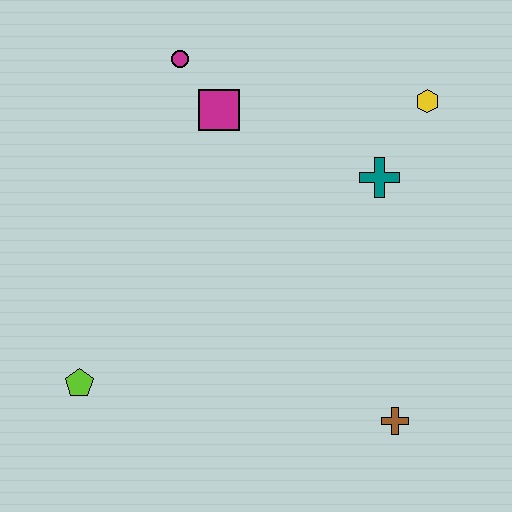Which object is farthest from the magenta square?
The brown cross is farthest from the magenta square.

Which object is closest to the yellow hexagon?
The teal cross is closest to the yellow hexagon.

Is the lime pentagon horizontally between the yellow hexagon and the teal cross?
No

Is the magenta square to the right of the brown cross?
No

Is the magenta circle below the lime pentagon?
No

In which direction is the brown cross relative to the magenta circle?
The brown cross is below the magenta circle.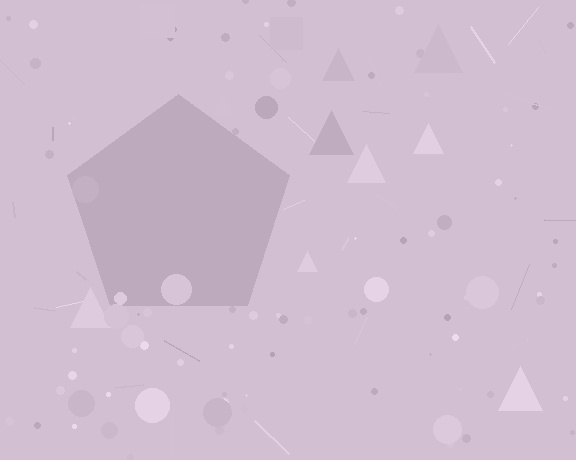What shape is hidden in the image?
A pentagon is hidden in the image.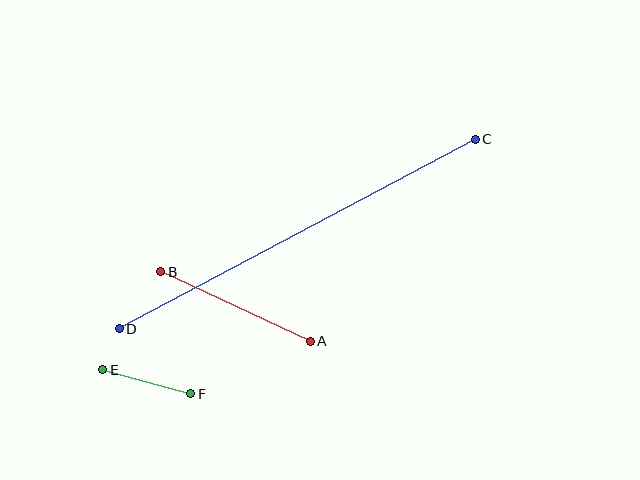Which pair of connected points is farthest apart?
Points C and D are farthest apart.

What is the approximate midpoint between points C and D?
The midpoint is at approximately (297, 234) pixels.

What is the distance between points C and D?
The distance is approximately 403 pixels.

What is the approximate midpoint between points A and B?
The midpoint is at approximately (235, 307) pixels.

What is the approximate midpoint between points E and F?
The midpoint is at approximately (147, 382) pixels.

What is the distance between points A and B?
The distance is approximately 165 pixels.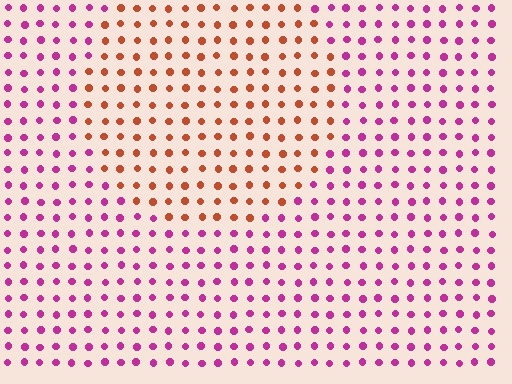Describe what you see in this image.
The image is filled with small magenta elements in a uniform arrangement. A circle-shaped region is visible where the elements are tinted to a slightly different hue, forming a subtle color boundary.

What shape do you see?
I see a circle.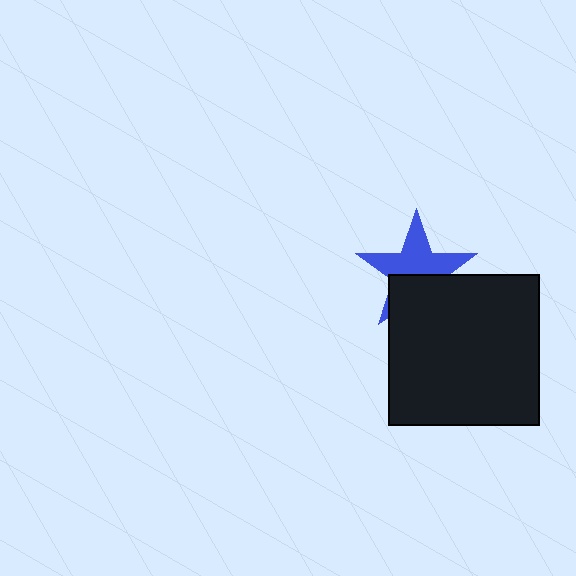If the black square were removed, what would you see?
You would see the complete blue star.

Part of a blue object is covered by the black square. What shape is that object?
It is a star.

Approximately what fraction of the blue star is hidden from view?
Roughly 43% of the blue star is hidden behind the black square.